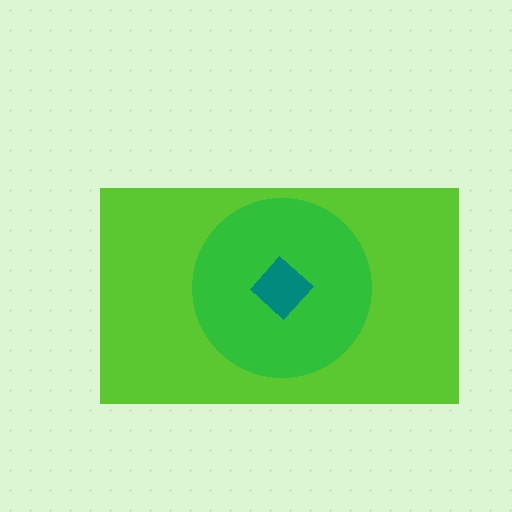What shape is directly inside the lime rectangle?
The green circle.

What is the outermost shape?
The lime rectangle.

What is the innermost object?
The teal diamond.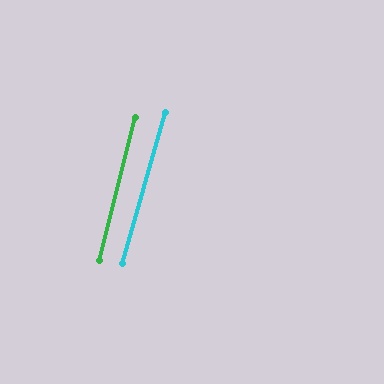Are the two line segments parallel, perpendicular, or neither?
Parallel — their directions differ by only 1.8°.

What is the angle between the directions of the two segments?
Approximately 2 degrees.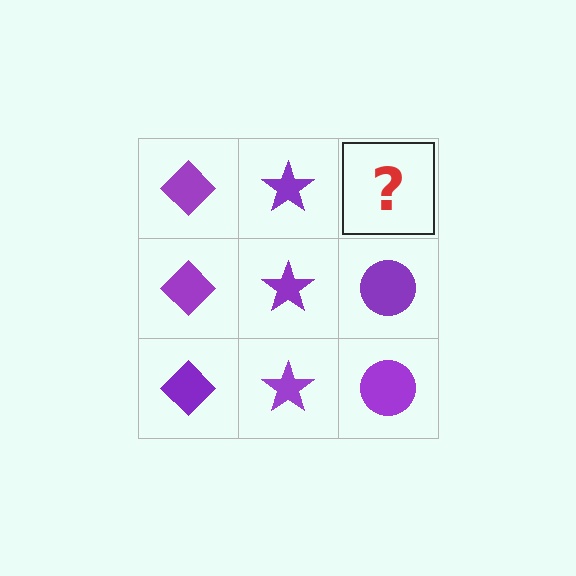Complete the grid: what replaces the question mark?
The question mark should be replaced with a purple circle.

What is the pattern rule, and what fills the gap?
The rule is that each column has a consistent shape. The gap should be filled with a purple circle.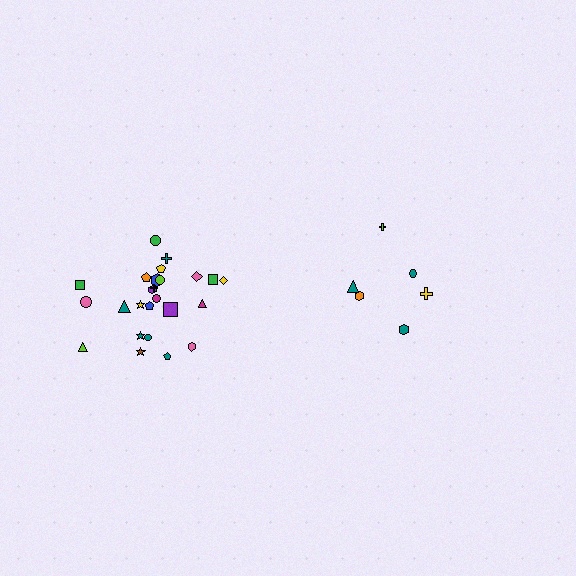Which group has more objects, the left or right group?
The left group.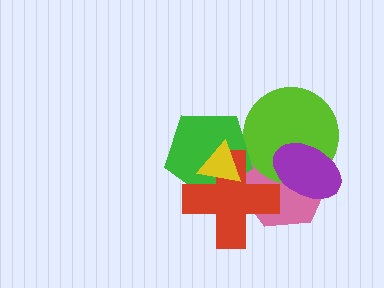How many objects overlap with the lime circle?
3 objects overlap with the lime circle.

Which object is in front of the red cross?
The yellow triangle is in front of the red cross.